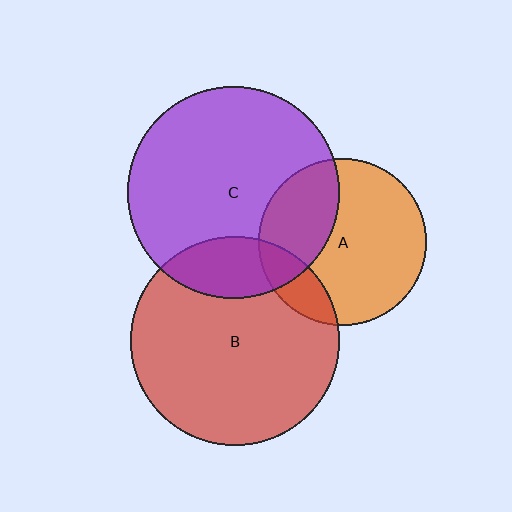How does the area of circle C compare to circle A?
Approximately 1.6 times.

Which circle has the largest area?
Circle C (purple).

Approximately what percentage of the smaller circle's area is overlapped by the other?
Approximately 20%.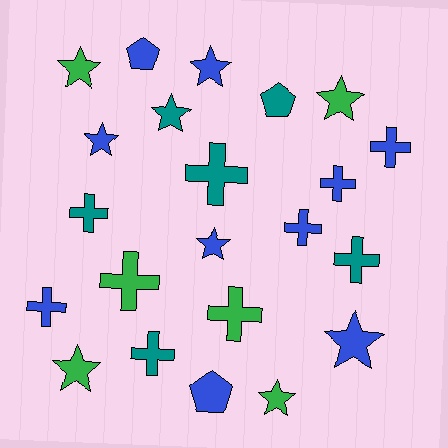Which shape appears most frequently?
Cross, with 10 objects.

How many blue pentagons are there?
There are 2 blue pentagons.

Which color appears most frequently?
Blue, with 10 objects.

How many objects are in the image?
There are 22 objects.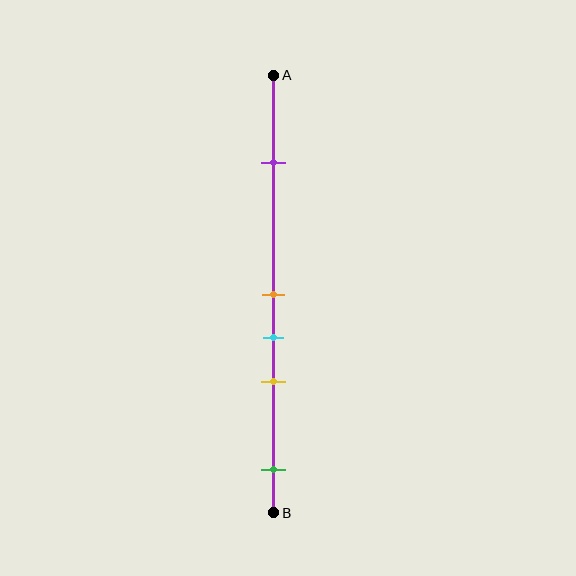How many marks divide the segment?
There are 5 marks dividing the segment.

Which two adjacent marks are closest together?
The orange and cyan marks are the closest adjacent pair.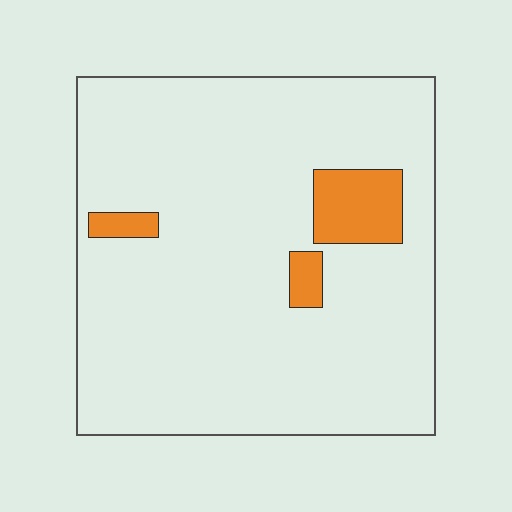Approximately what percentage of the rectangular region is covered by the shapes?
Approximately 10%.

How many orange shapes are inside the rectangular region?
3.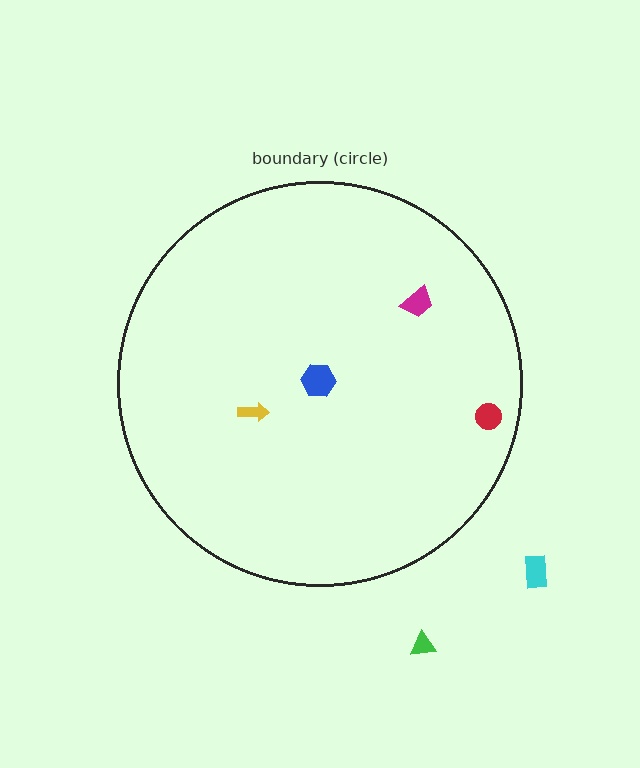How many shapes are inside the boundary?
4 inside, 2 outside.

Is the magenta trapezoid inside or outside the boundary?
Inside.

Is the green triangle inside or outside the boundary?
Outside.